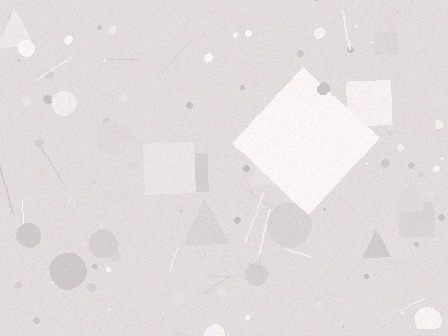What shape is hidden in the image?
A diamond is hidden in the image.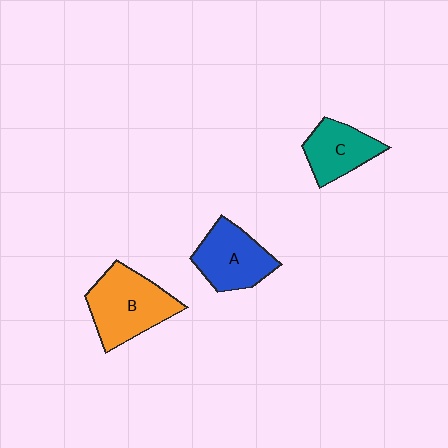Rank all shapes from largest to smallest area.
From largest to smallest: B (orange), A (blue), C (teal).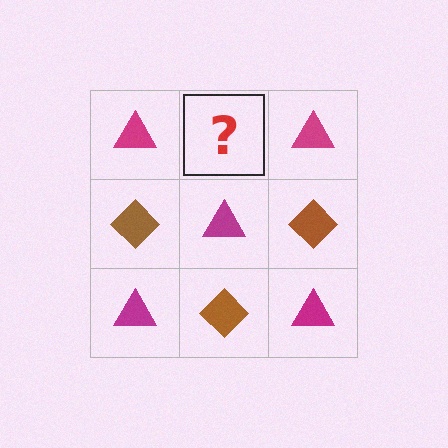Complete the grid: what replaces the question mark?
The question mark should be replaced with a brown diamond.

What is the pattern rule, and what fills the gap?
The rule is that it alternates magenta triangle and brown diamond in a checkerboard pattern. The gap should be filled with a brown diamond.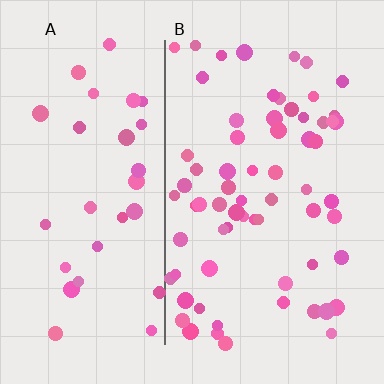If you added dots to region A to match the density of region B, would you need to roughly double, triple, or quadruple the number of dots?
Approximately double.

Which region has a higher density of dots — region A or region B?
B (the right).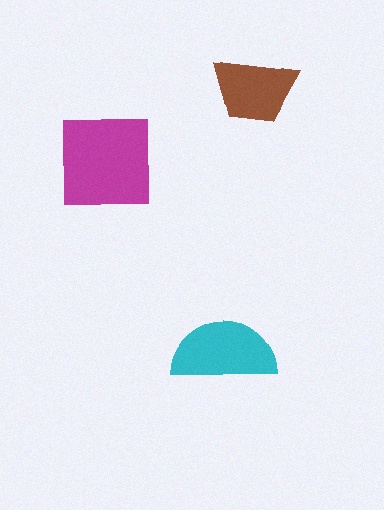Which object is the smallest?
The brown trapezoid.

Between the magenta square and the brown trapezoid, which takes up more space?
The magenta square.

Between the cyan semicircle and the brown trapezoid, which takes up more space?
The cyan semicircle.